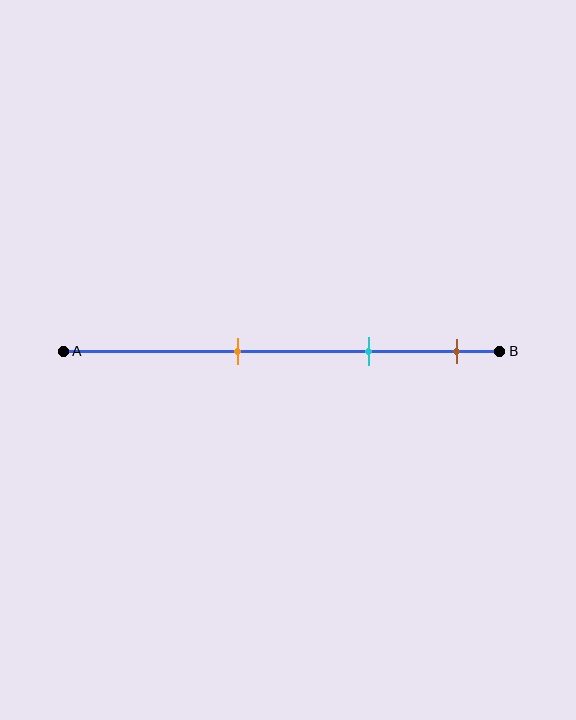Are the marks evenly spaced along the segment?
Yes, the marks are approximately evenly spaced.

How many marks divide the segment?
There are 3 marks dividing the segment.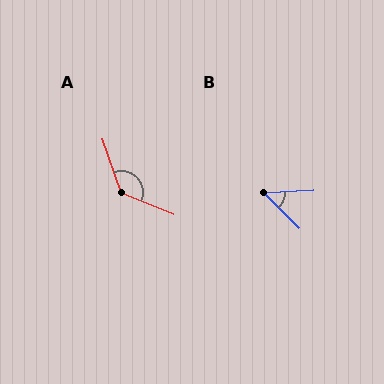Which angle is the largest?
A, at approximately 131 degrees.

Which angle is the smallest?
B, at approximately 47 degrees.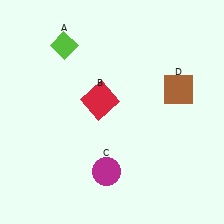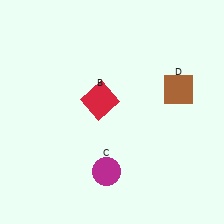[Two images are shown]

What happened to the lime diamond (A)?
The lime diamond (A) was removed in Image 2. It was in the top-left area of Image 1.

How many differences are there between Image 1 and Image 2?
There is 1 difference between the two images.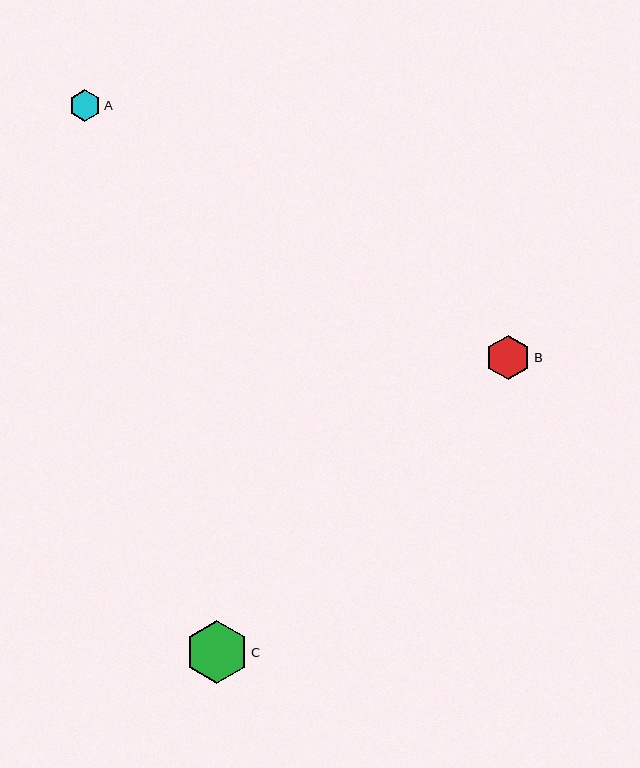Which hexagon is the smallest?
Hexagon A is the smallest with a size of approximately 32 pixels.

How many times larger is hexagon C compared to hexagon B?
Hexagon C is approximately 1.4 times the size of hexagon B.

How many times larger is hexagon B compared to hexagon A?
Hexagon B is approximately 1.4 times the size of hexagon A.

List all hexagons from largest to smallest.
From largest to smallest: C, B, A.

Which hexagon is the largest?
Hexagon C is the largest with a size of approximately 63 pixels.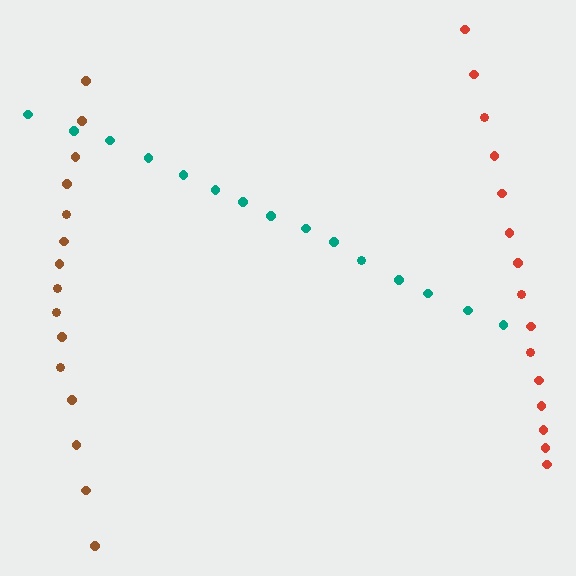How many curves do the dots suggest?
There are 3 distinct paths.